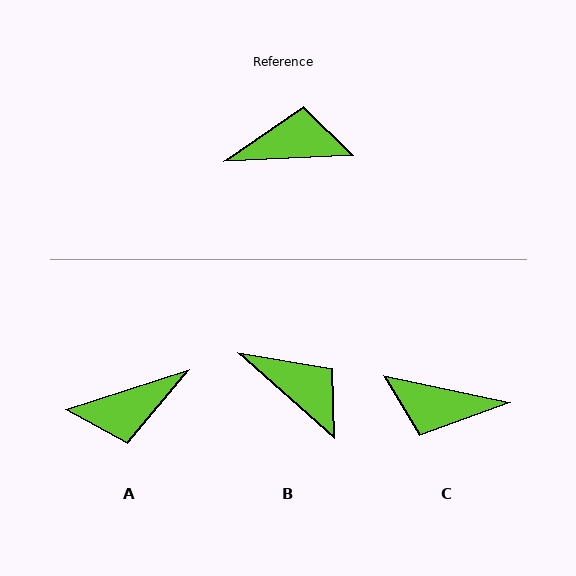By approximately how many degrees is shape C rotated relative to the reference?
Approximately 166 degrees counter-clockwise.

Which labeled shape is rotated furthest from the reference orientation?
C, about 166 degrees away.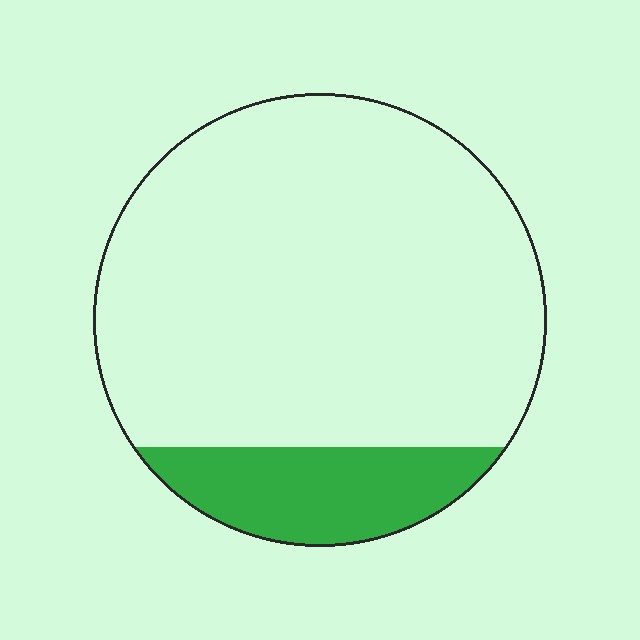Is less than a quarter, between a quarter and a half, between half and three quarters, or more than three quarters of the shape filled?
Less than a quarter.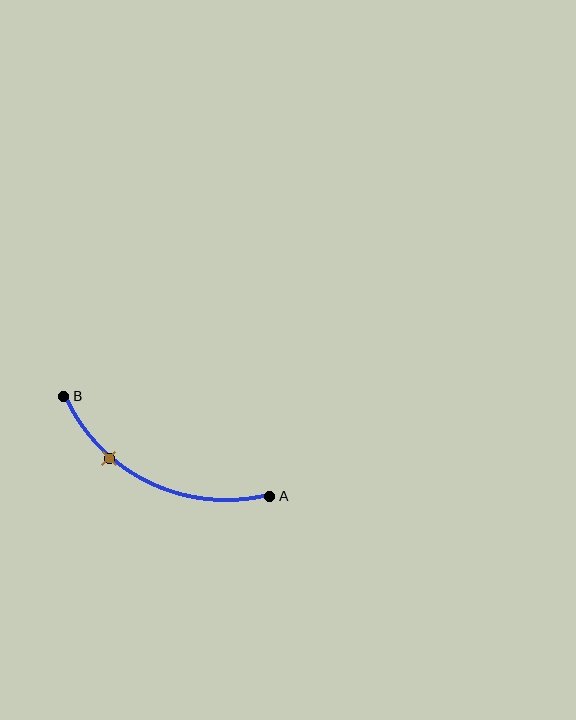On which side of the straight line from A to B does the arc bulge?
The arc bulges below the straight line connecting A and B.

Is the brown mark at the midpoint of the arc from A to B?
No. The brown mark lies on the arc but is closer to endpoint B. The arc midpoint would be at the point on the curve equidistant along the arc from both A and B.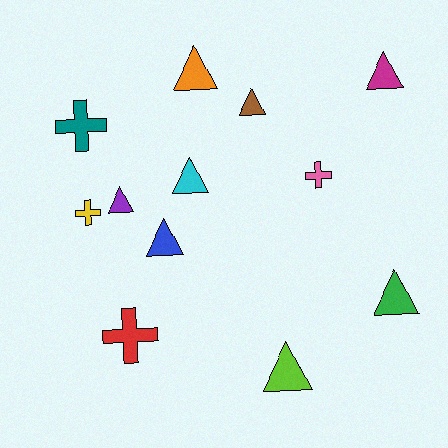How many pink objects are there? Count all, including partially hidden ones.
There is 1 pink object.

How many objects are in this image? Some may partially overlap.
There are 12 objects.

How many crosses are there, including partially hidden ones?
There are 4 crosses.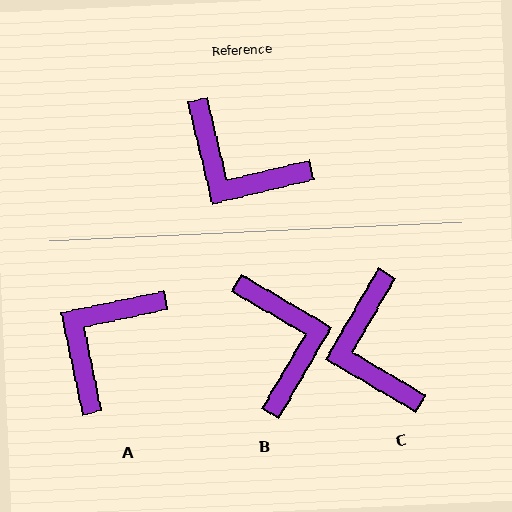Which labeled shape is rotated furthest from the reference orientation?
B, about 136 degrees away.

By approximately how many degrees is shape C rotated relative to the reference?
Approximately 44 degrees clockwise.